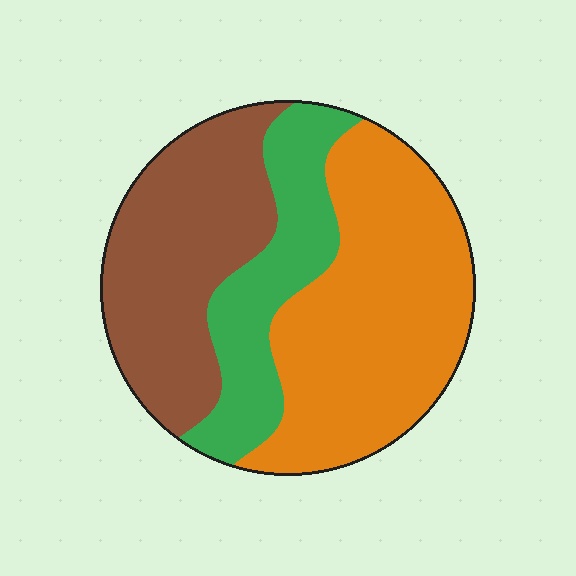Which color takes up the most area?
Orange, at roughly 45%.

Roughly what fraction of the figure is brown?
Brown covers around 35% of the figure.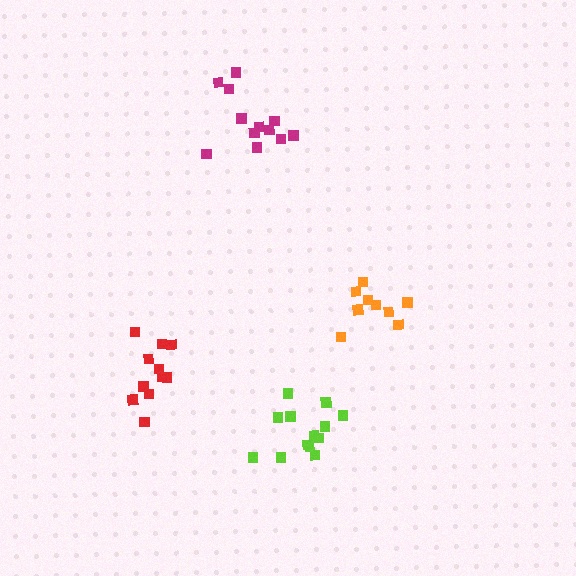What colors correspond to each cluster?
The clusters are colored: lime, red, orange, magenta.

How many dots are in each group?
Group 1: 13 dots, Group 2: 11 dots, Group 3: 9 dots, Group 4: 12 dots (45 total).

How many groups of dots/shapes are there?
There are 4 groups.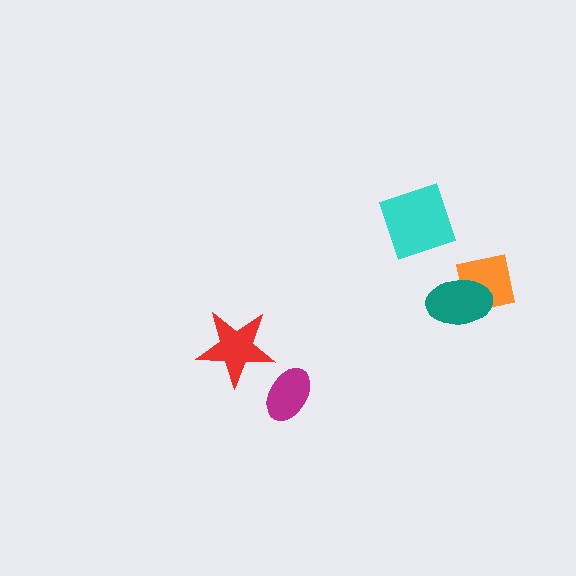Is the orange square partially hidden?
Yes, it is partially covered by another shape.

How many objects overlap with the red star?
0 objects overlap with the red star.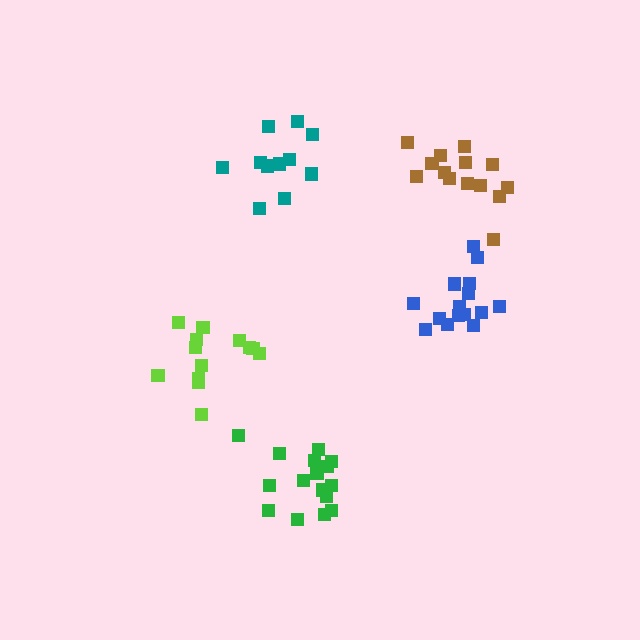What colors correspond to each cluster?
The clusters are colored: green, blue, lime, teal, brown.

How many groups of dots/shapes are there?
There are 5 groups.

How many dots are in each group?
Group 1: 16 dots, Group 2: 15 dots, Group 3: 13 dots, Group 4: 11 dots, Group 5: 14 dots (69 total).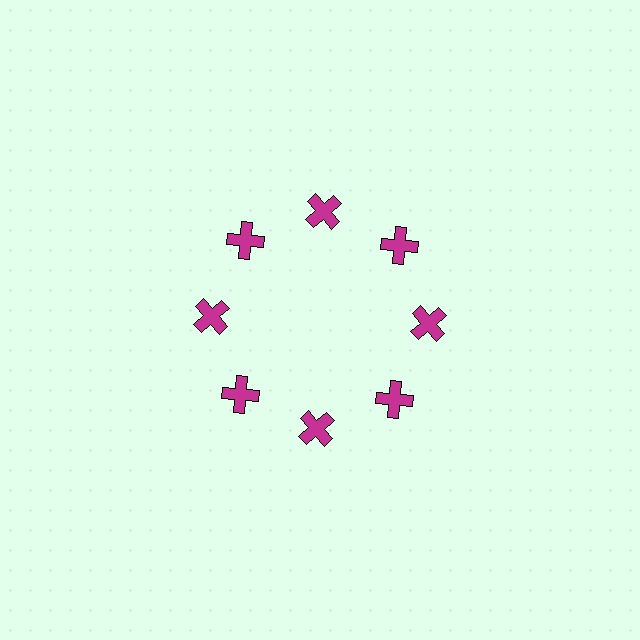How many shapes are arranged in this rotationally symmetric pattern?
There are 8 shapes, arranged in 8 groups of 1.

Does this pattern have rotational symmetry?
Yes, this pattern has 8-fold rotational symmetry. It looks the same after rotating 45 degrees around the center.